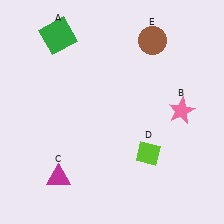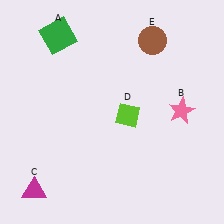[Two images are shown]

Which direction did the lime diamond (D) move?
The lime diamond (D) moved up.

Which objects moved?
The objects that moved are: the magenta triangle (C), the lime diamond (D).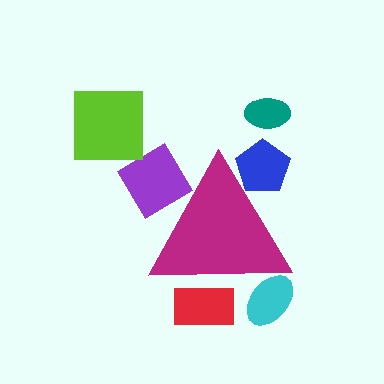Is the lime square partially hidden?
No, the lime square is fully visible.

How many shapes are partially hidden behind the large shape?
4 shapes are partially hidden.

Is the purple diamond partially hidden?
Yes, the purple diamond is partially hidden behind the magenta triangle.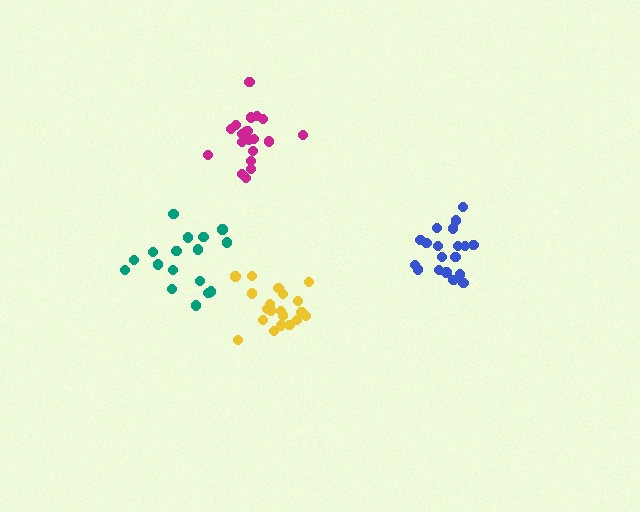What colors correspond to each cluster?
The clusters are colored: yellow, blue, teal, magenta.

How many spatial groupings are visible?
There are 4 spatial groupings.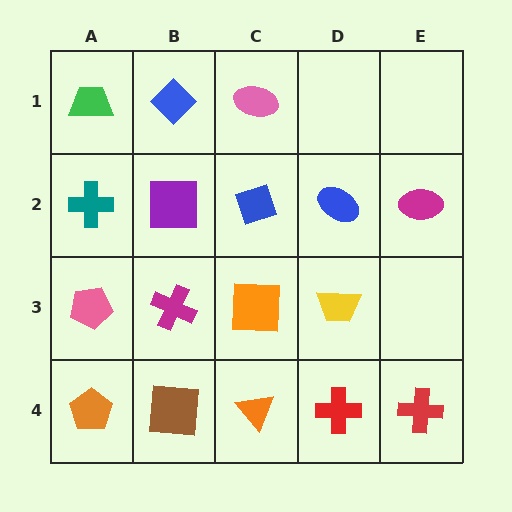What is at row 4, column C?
An orange triangle.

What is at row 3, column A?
A pink pentagon.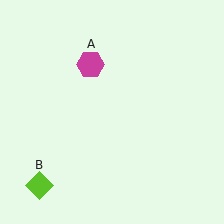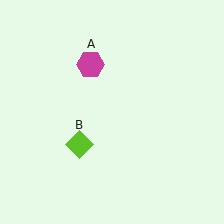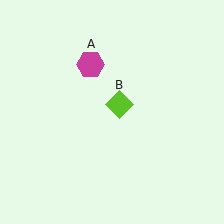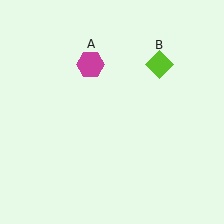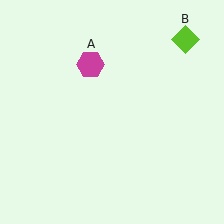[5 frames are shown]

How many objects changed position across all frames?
1 object changed position: lime diamond (object B).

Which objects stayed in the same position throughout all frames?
Magenta hexagon (object A) remained stationary.